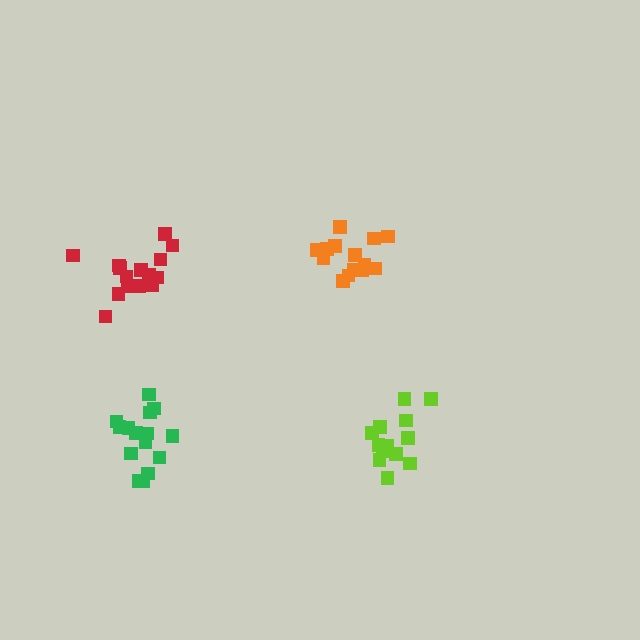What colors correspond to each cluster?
The clusters are colored: green, lime, red, orange.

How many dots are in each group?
Group 1: 15 dots, Group 2: 13 dots, Group 3: 15 dots, Group 4: 14 dots (57 total).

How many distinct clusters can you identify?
There are 4 distinct clusters.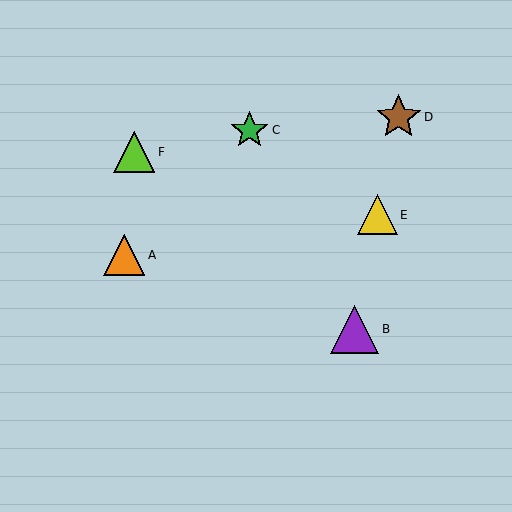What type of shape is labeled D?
Shape D is a brown star.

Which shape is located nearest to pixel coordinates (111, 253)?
The orange triangle (labeled A) at (124, 255) is nearest to that location.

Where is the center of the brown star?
The center of the brown star is at (399, 117).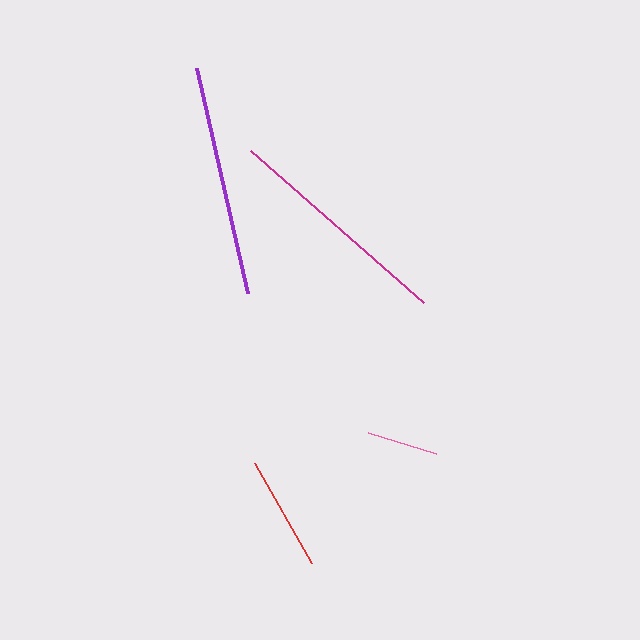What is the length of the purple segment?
The purple segment is approximately 231 pixels long.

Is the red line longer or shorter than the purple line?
The purple line is longer than the red line.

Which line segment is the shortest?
The pink line is the shortest at approximately 71 pixels.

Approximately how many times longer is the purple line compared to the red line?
The purple line is approximately 2.0 times the length of the red line.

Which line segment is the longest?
The purple line is the longest at approximately 231 pixels.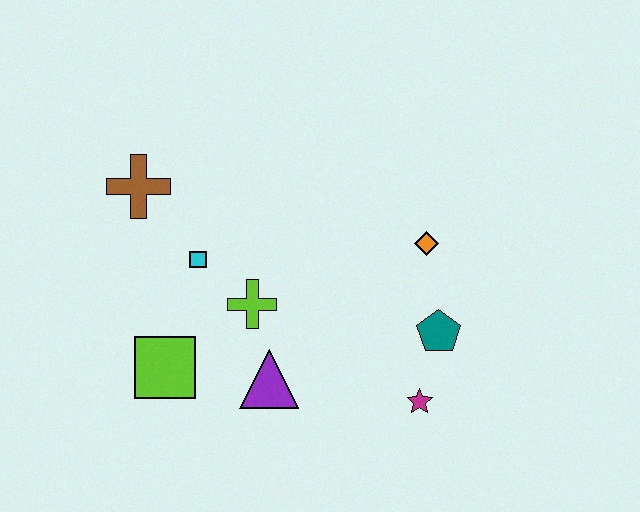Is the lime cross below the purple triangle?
No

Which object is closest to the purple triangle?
The lime cross is closest to the purple triangle.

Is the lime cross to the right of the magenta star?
No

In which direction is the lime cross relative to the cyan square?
The lime cross is to the right of the cyan square.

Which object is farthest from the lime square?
The orange diamond is farthest from the lime square.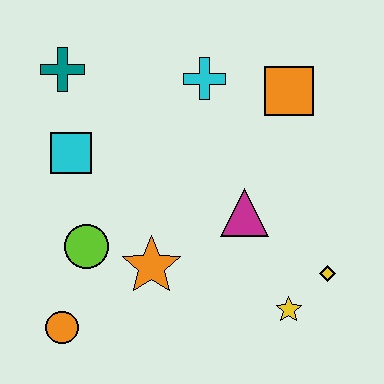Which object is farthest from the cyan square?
The yellow diamond is farthest from the cyan square.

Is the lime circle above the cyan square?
No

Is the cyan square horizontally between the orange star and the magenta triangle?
No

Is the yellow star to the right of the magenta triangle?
Yes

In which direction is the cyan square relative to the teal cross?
The cyan square is below the teal cross.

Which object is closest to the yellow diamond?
The yellow star is closest to the yellow diamond.